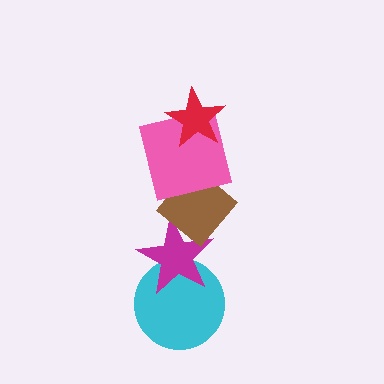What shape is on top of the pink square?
The red star is on top of the pink square.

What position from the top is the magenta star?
The magenta star is 4th from the top.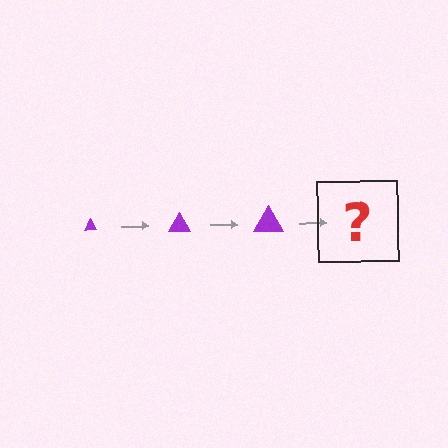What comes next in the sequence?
The next element should be a purple triangle, larger than the previous one.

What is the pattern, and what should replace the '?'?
The pattern is that the triangle gets progressively larger each step. The '?' should be a purple triangle, larger than the previous one.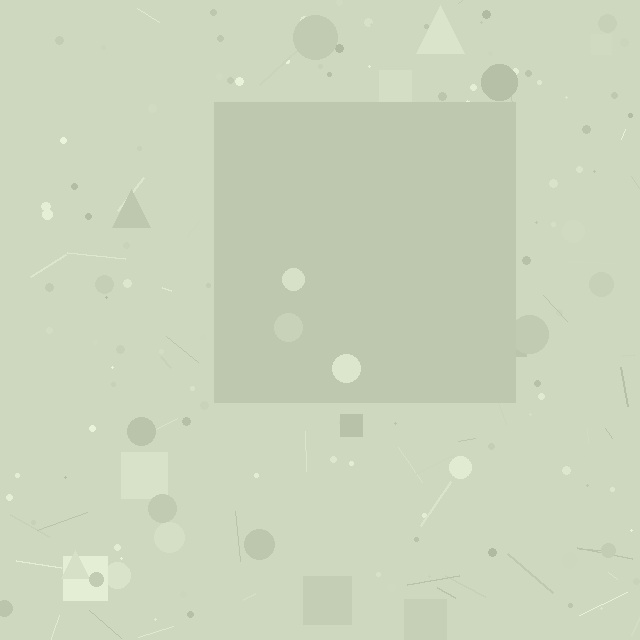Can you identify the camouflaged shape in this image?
The camouflaged shape is a square.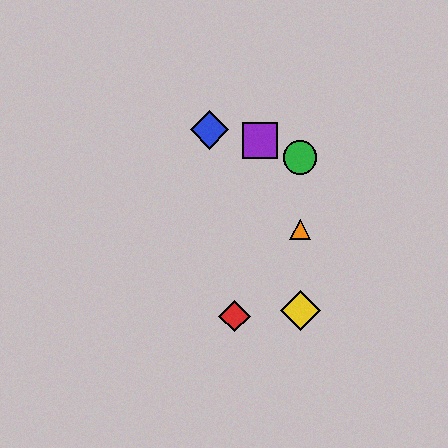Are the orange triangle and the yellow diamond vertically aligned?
Yes, both are at x≈300.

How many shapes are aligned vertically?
3 shapes (the green circle, the yellow diamond, the orange triangle) are aligned vertically.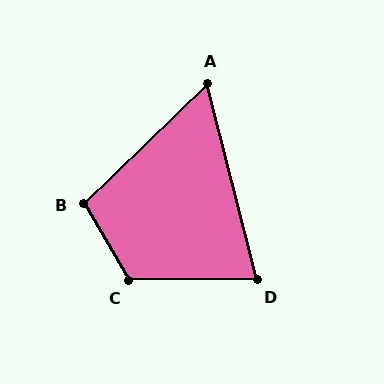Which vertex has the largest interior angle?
C, at approximately 120 degrees.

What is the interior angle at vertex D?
Approximately 76 degrees (acute).